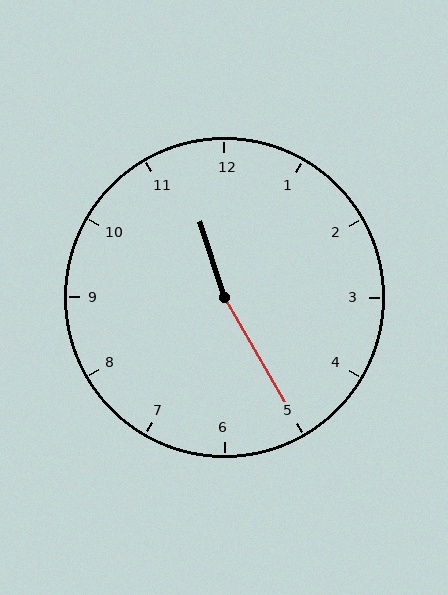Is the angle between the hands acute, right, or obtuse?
It is obtuse.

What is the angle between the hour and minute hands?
Approximately 168 degrees.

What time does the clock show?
11:25.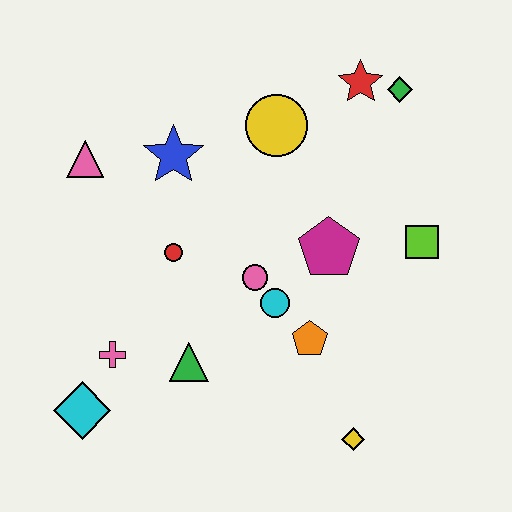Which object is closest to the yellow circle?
The red star is closest to the yellow circle.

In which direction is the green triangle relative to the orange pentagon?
The green triangle is to the left of the orange pentagon.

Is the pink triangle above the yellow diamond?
Yes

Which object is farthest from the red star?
The cyan diamond is farthest from the red star.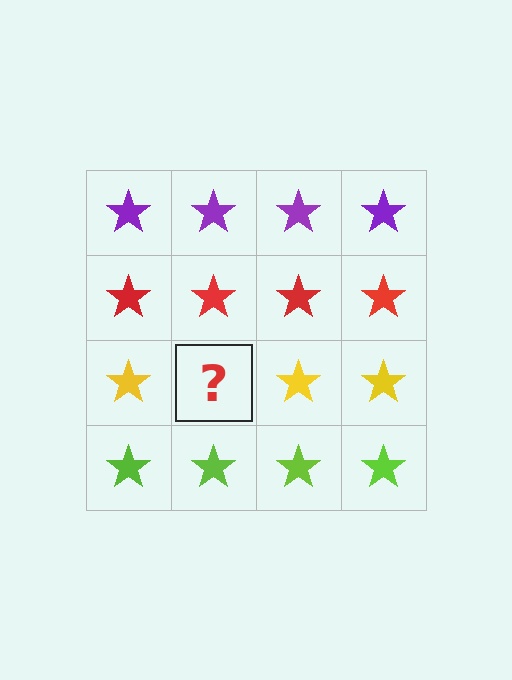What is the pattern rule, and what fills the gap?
The rule is that each row has a consistent color. The gap should be filled with a yellow star.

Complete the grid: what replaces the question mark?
The question mark should be replaced with a yellow star.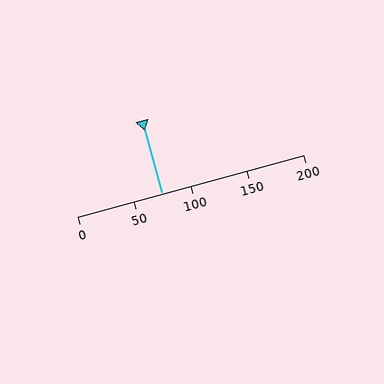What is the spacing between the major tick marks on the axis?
The major ticks are spaced 50 apart.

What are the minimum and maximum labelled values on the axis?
The axis runs from 0 to 200.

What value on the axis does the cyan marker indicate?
The marker indicates approximately 75.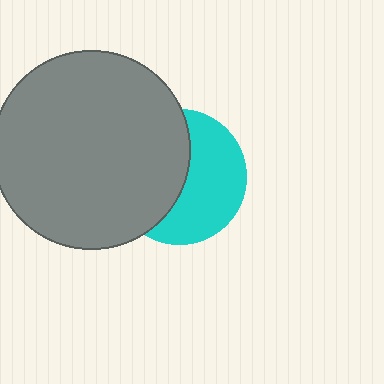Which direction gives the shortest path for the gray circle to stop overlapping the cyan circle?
Moving left gives the shortest separation.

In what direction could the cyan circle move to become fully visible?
The cyan circle could move right. That would shift it out from behind the gray circle entirely.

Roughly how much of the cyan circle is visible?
About half of it is visible (roughly 51%).